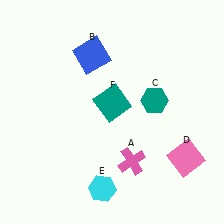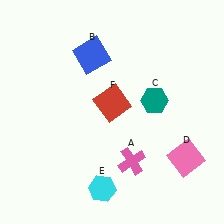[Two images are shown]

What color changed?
The square (F) changed from teal in Image 1 to red in Image 2.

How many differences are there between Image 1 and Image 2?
There is 1 difference between the two images.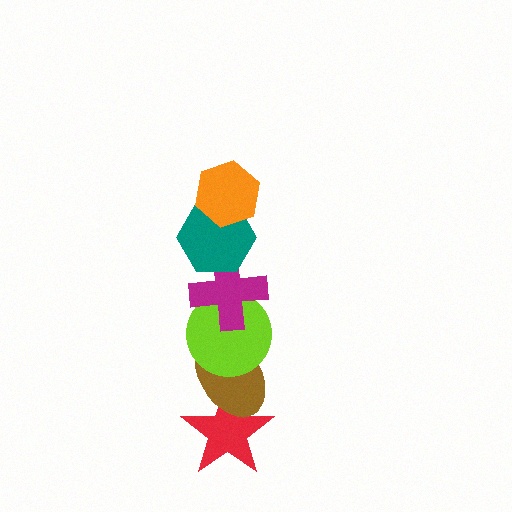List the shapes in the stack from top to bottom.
From top to bottom: the orange hexagon, the teal hexagon, the magenta cross, the lime circle, the brown ellipse, the red star.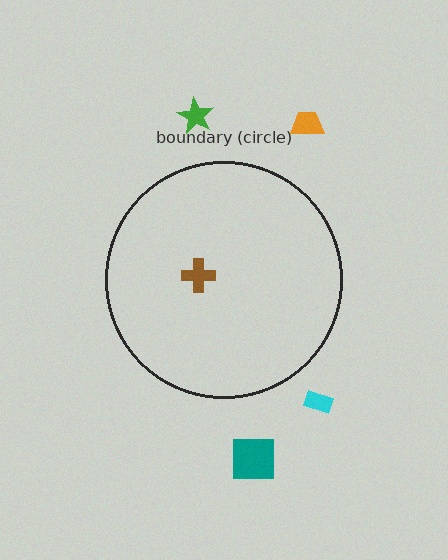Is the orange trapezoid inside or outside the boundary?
Outside.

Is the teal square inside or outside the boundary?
Outside.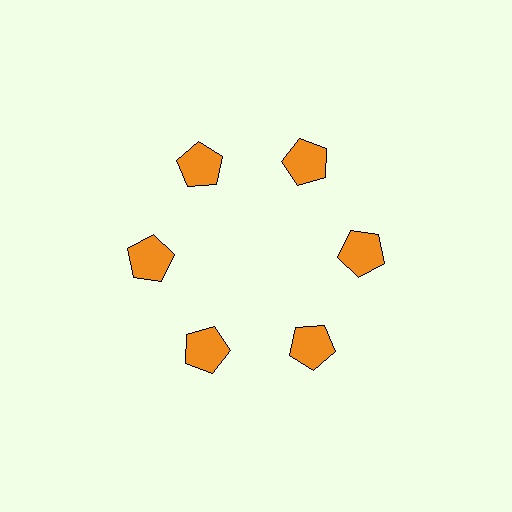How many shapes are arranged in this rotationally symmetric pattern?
There are 6 shapes, arranged in 6 groups of 1.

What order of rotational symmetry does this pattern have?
This pattern has 6-fold rotational symmetry.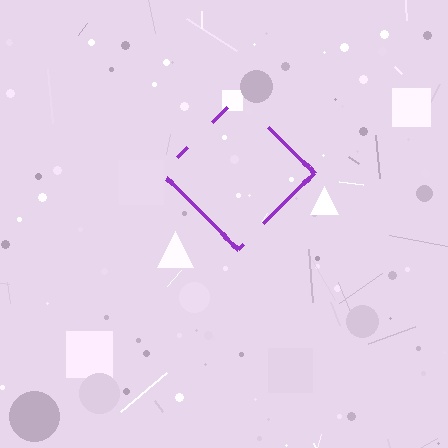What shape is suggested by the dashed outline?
The dashed outline suggests a diamond.